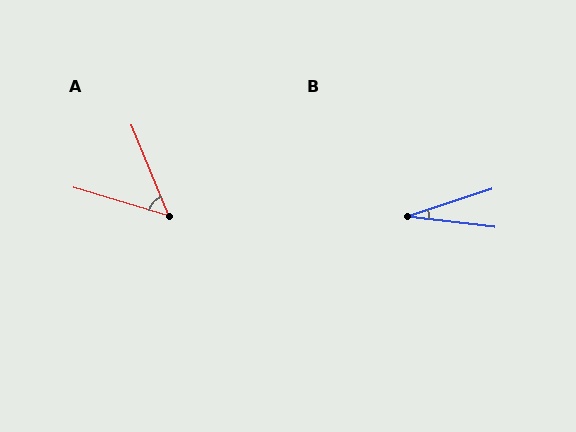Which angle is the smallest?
B, at approximately 25 degrees.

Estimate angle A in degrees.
Approximately 52 degrees.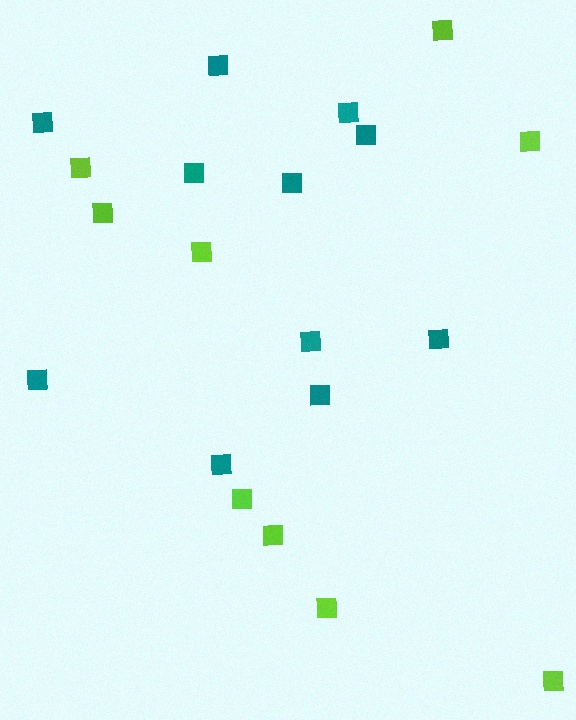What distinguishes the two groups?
There are 2 groups: one group of teal squares (11) and one group of lime squares (9).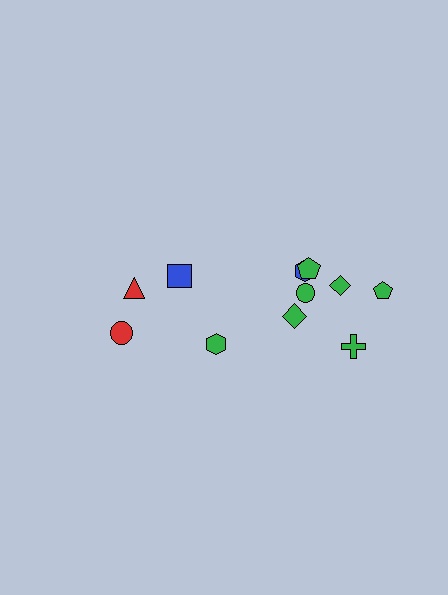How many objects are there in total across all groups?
There are 11 objects.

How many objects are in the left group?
There are 4 objects.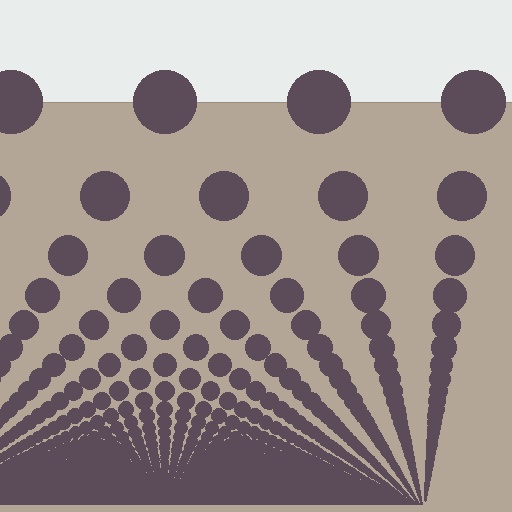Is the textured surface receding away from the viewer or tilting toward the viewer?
The surface appears to tilt toward the viewer. Texture elements get larger and sparser toward the top.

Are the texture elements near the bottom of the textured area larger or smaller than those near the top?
Smaller. The gradient is inverted — elements near the bottom are smaller and denser.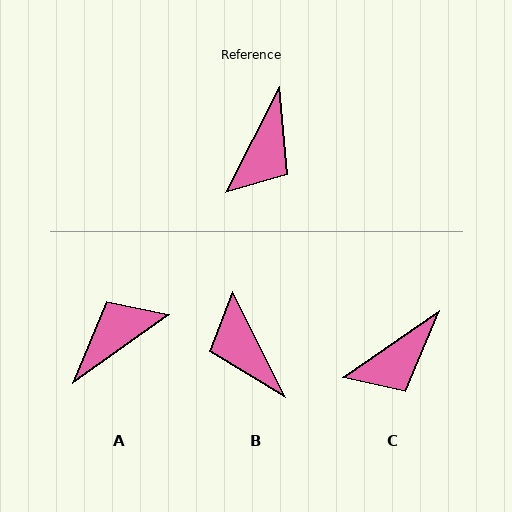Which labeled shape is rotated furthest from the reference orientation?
A, about 153 degrees away.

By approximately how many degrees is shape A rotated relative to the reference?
Approximately 153 degrees counter-clockwise.